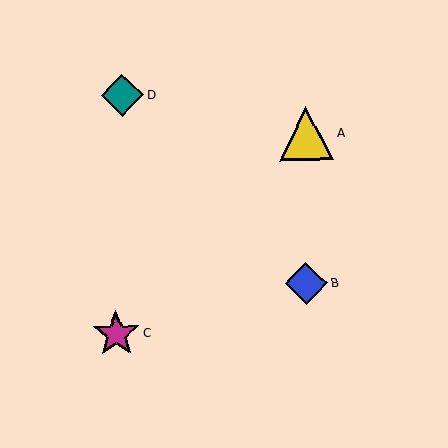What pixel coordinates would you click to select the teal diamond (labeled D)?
Click at (122, 95) to select the teal diamond D.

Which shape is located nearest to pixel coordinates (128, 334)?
The magenta star (labeled C) at (116, 334) is nearest to that location.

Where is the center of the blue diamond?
The center of the blue diamond is at (306, 283).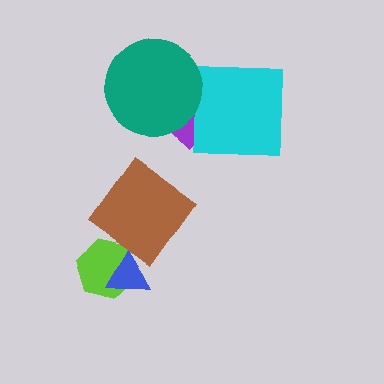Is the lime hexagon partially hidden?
Yes, it is partially covered by another shape.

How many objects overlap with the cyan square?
1 object overlaps with the cyan square.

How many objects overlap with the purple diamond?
2 objects overlap with the purple diamond.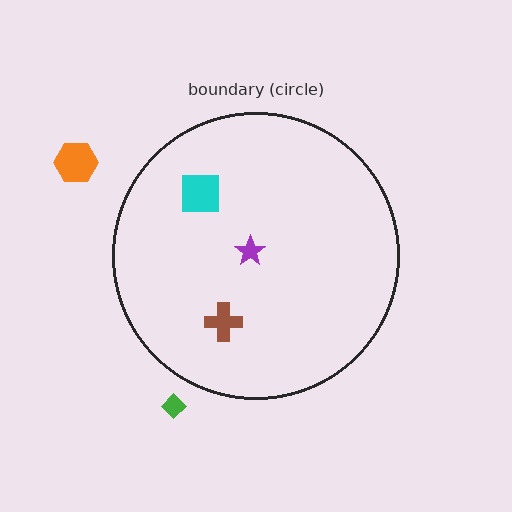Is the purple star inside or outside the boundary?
Inside.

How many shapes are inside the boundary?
3 inside, 2 outside.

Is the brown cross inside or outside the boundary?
Inside.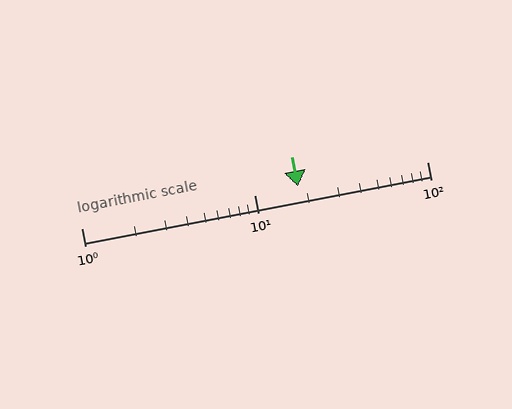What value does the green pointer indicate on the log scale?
The pointer indicates approximately 18.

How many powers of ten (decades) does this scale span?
The scale spans 2 decades, from 1 to 100.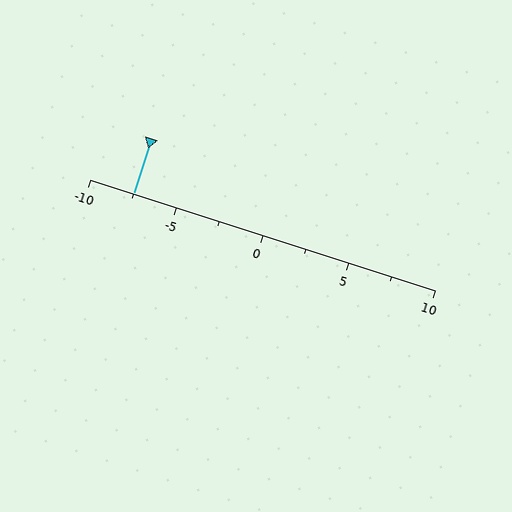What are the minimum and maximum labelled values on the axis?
The axis runs from -10 to 10.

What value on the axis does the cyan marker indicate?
The marker indicates approximately -7.5.